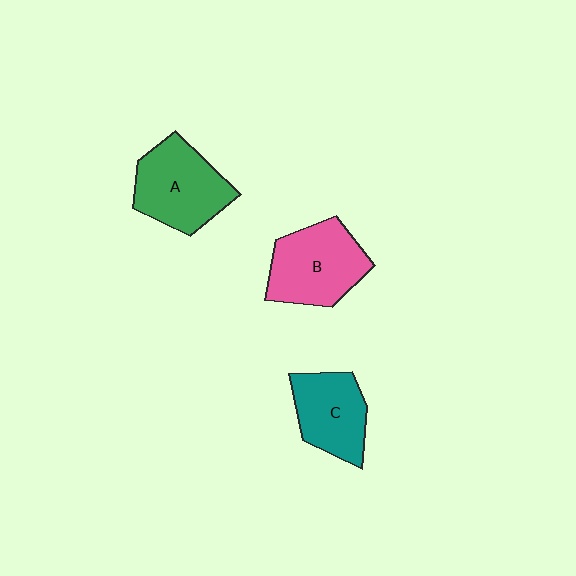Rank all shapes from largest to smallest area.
From largest to smallest: B (pink), A (green), C (teal).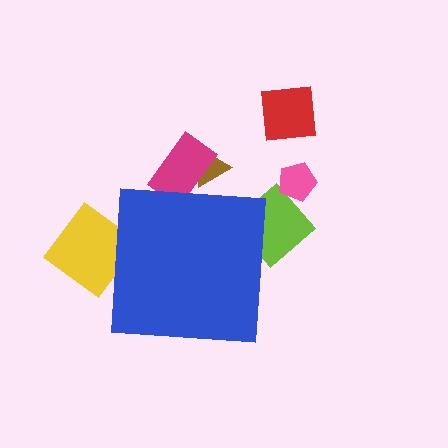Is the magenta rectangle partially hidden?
Yes, the magenta rectangle is partially hidden behind the blue square.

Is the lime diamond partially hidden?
Yes, the lime diamond is partially hidden behind the blue square.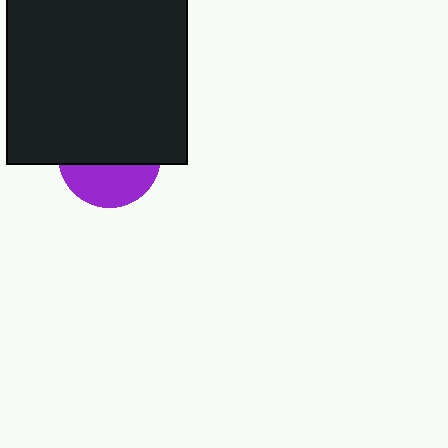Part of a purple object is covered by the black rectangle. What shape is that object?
It is a circle.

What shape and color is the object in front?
The object in front is a black rectangle.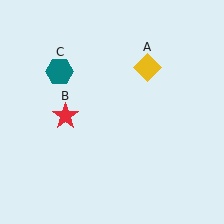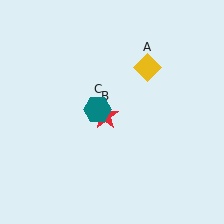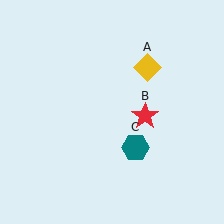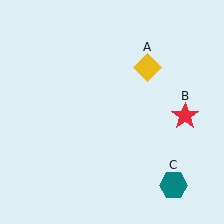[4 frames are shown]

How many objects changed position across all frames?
2 objects changed position: red star (object B), teal hexagon (object C).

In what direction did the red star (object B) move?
The red star (object B) moved right.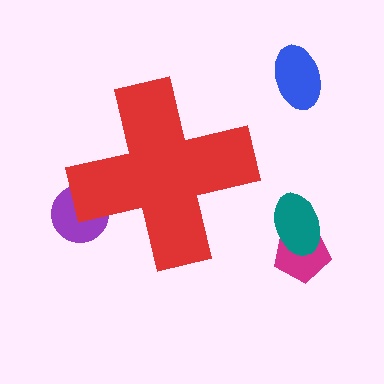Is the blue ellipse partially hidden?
No, the blue ellipse is fully visible.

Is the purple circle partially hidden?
Yes, the purple circle is partially hidden behind the red cross.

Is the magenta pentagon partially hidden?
No, the magenta pentagon is fully visible.